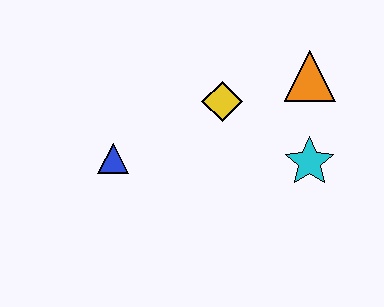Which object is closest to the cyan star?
The orange triangle is closest to the cyan star.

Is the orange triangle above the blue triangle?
Yes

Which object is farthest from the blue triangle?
The orange triangle is farthest from the blue triangle.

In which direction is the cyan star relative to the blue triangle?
The cyan star is to the right of the blue triangle.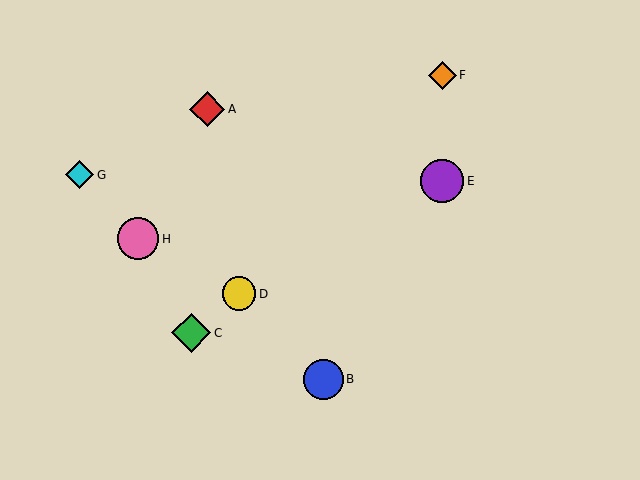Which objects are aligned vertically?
Objects E, F are aligned vertically.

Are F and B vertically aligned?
No, F is at x≈442 and B is at x≈324.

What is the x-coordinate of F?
Object F is at x≈442.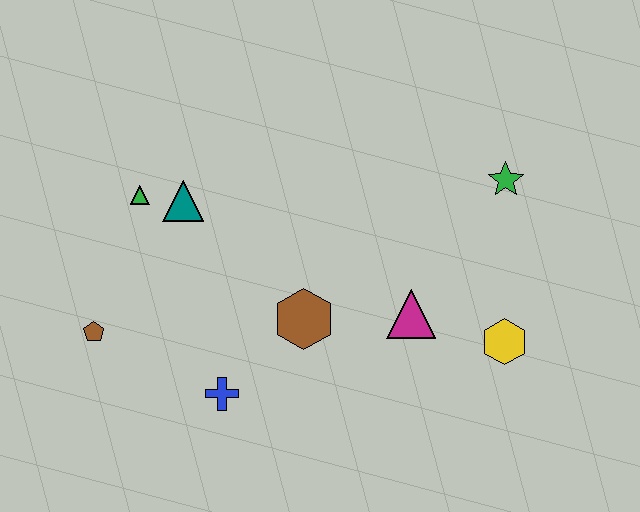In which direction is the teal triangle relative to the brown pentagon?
The teal triangle is above the brown pentagon.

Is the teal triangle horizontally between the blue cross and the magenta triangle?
No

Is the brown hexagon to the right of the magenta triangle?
No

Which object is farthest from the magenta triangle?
The brown pentagon is farthest from the magenta triangle.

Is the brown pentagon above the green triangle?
No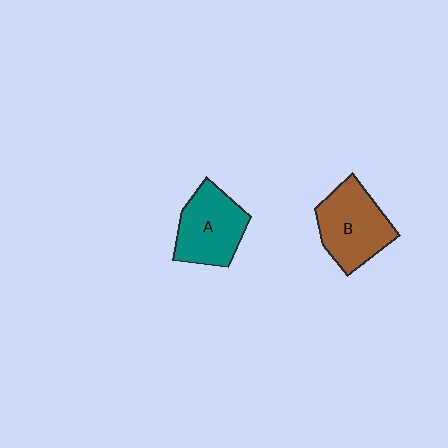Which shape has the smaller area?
Shape A (teal).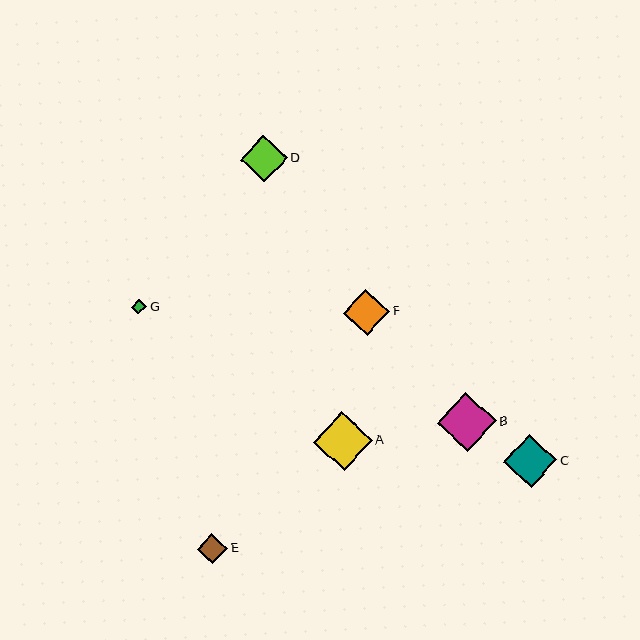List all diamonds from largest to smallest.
From largest to smallest: B, A, C, D, F, E, G.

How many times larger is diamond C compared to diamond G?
Diamond C is approximately 3.5 times the size of diamond G.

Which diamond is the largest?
Diamond B is the largest with a size of approximately 59 pixels.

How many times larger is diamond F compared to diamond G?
Diamond F is approximately 3.0 times the size of diamond G.